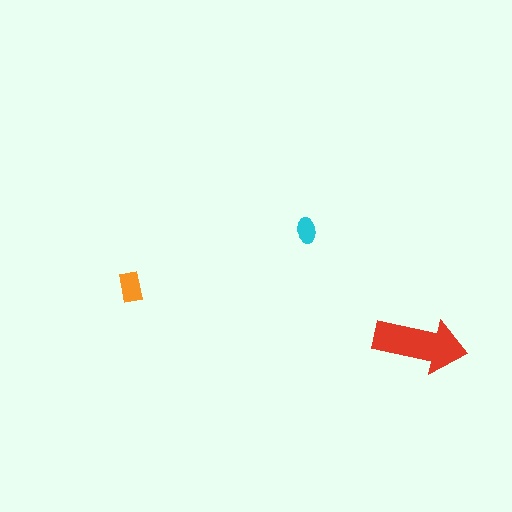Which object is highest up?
The cyan ellipse is topmost.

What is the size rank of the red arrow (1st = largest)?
1st.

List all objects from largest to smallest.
The red arrow, the orange rectangle, the cyan ellipse.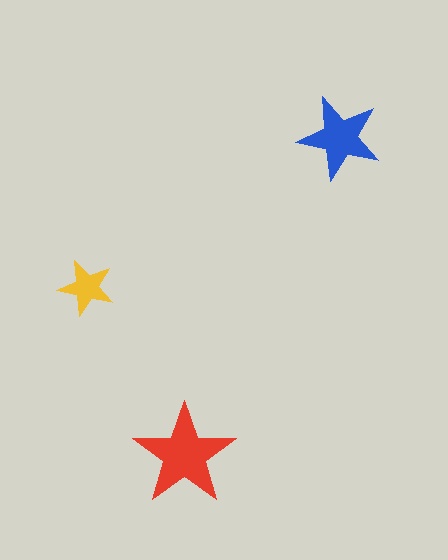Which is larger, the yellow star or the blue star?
The blue one.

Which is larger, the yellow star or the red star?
The red one.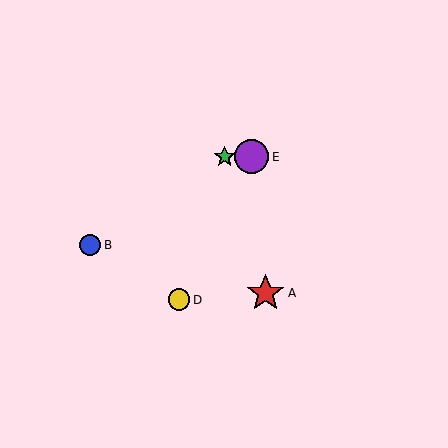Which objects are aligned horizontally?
Objects C, E are aligned horizontally.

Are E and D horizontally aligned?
No, E is at y≈157 and D is at y≈300.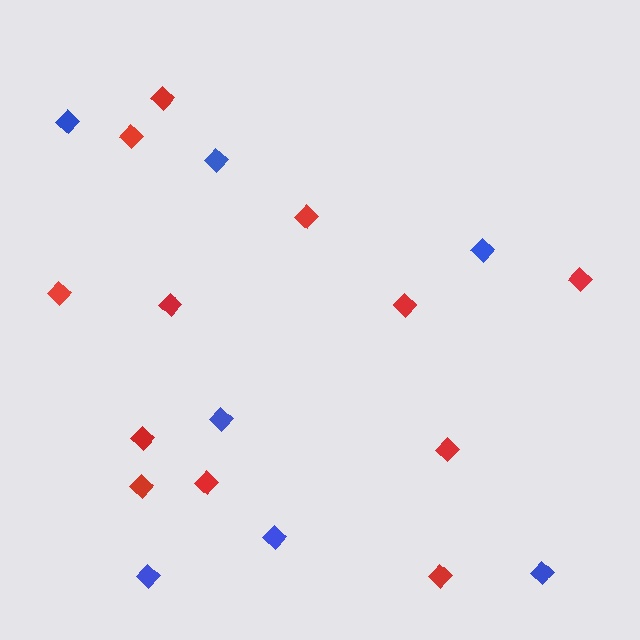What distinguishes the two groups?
There are 2 groups: one group of blue diamonds (7) and one group of red diamonds (12).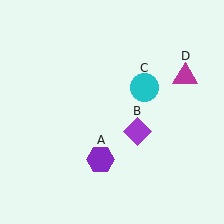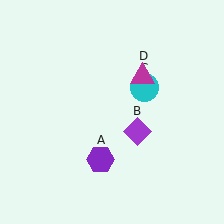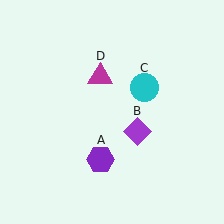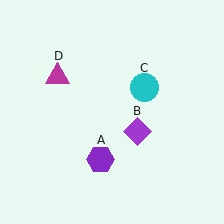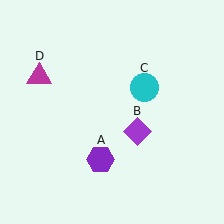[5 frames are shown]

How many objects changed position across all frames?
1 object changed position: magenta triangle (object D).